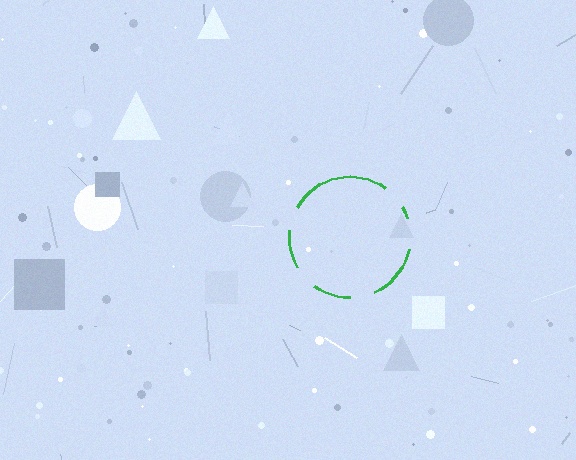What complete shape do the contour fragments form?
The contour fragments form a circle.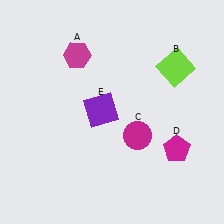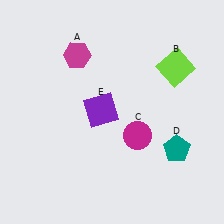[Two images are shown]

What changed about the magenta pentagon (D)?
In Image 1, D is magenta. In Image 2, it changed to teal.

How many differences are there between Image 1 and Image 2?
There is 1 difference between the two images.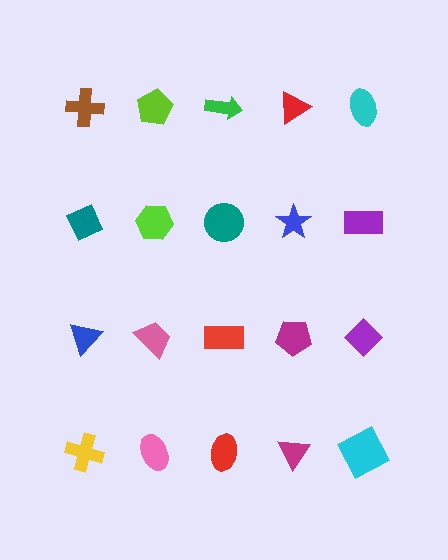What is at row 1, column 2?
A lime pentagon.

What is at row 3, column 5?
A purple diamond.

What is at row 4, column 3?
A red ellipse.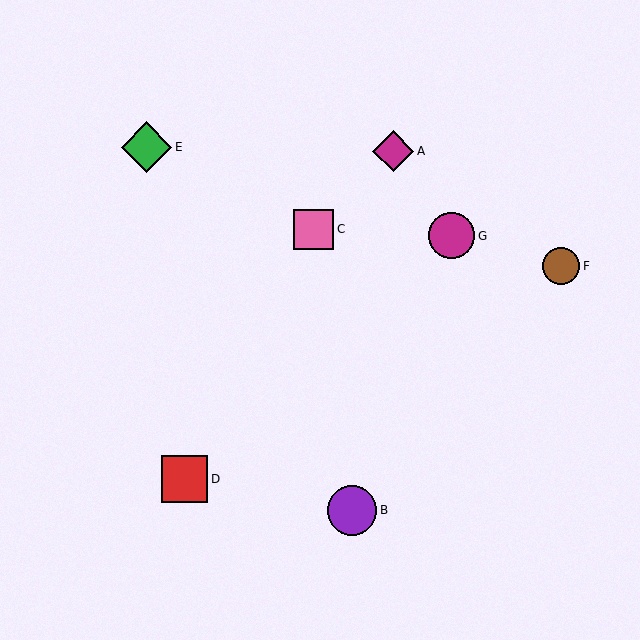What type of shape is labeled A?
Shape A is a magenta diamond.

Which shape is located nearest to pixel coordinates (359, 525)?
The purple circle (labeled B) at (352, 510) is nearest to that location.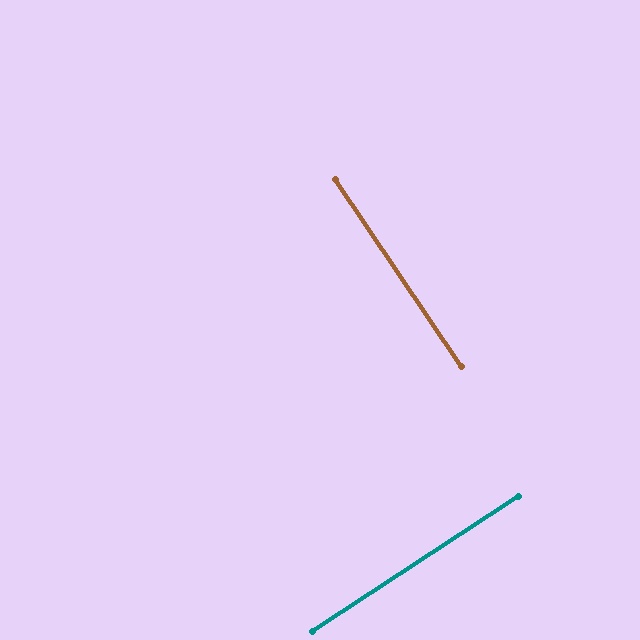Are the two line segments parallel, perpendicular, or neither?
Perpendicular — they meet at approximately 89°.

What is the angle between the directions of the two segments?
Approximately 89 degrees.